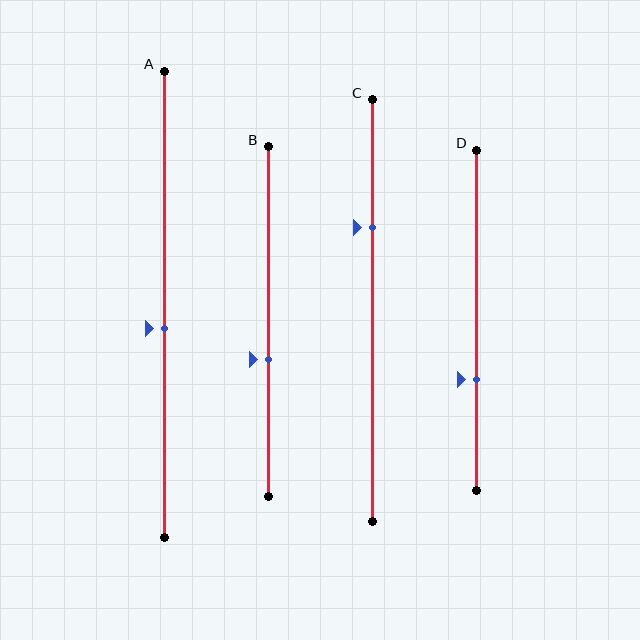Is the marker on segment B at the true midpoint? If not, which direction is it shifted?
No, the marker on segment B is shifted downward by about 11% of the segment length.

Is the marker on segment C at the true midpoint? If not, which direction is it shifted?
No, the marker on segment C is shifted upward by about 20% of the segment length.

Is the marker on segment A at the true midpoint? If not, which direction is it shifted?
No, the marker on segment A is shifted downward by about 5% of the segment length.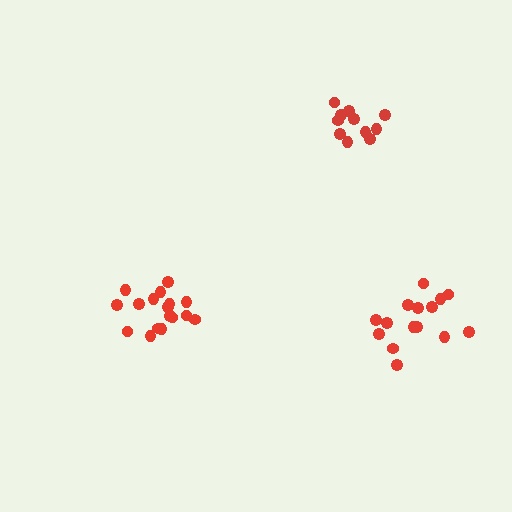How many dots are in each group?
Group 1: 11 dots, Group 2: 17 dots, Group 3: 15 dots (43 total).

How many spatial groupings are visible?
There are 3 spatial groupings.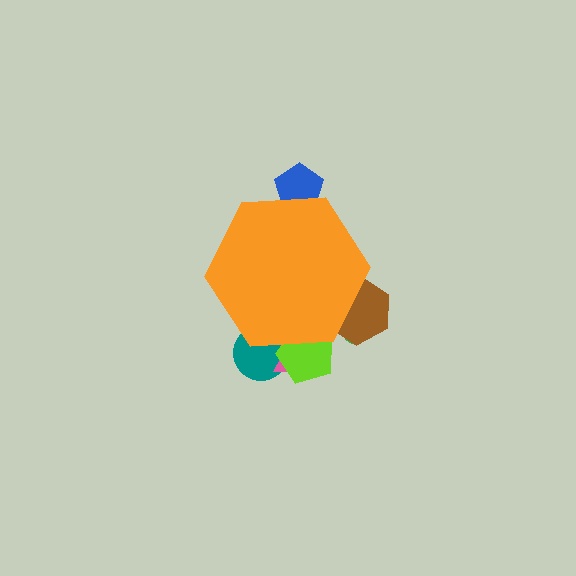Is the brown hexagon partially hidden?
Yes, the brown hexagon is partially hidden behind the orange hexagon.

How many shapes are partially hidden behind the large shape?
6 shapes are partially hidden.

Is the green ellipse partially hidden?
Yes, the green ellipse is partially hidden behind the orange hexagon.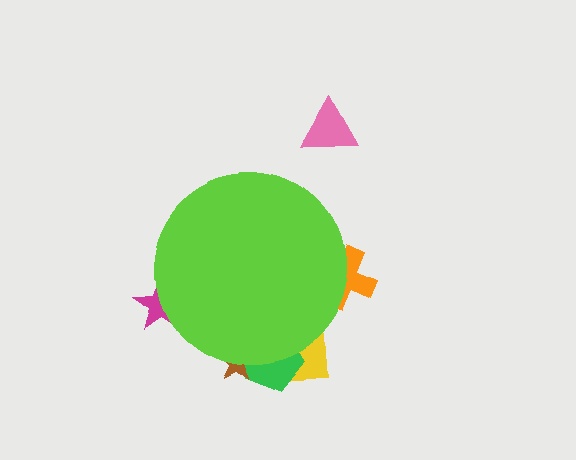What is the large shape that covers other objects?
A lime circle.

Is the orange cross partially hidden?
Yes, the orange cross is partially hidden behind the lime circle.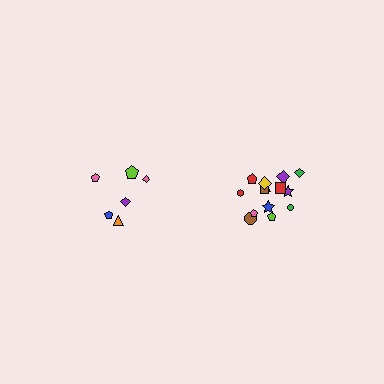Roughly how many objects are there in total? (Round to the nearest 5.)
Roughly 20 objects in total.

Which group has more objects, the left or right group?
The right group.